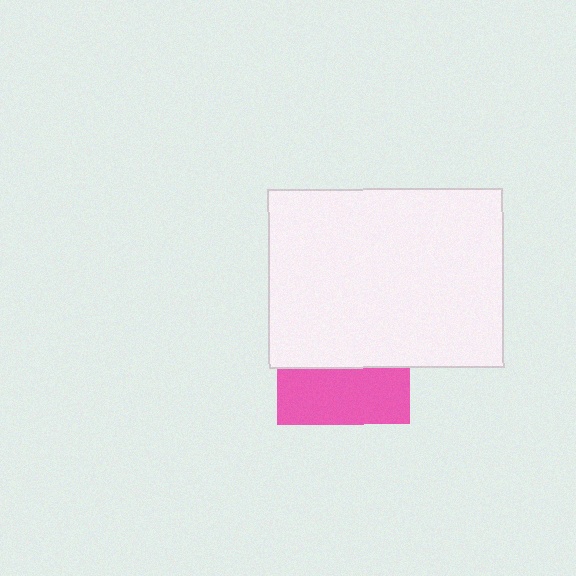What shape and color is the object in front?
The object in front is a white rectangle.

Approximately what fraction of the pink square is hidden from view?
Roughly 58% of the pink square is hidden behind the white rectangle.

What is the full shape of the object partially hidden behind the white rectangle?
The partially hidden object is a pink square.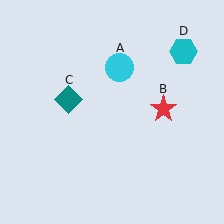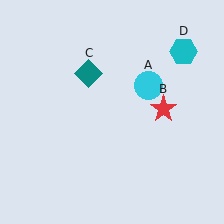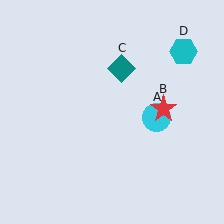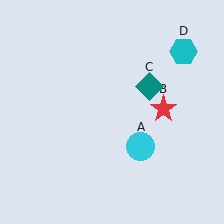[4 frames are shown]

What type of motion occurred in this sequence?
The cyan circle (object A), teal diamond (object C) rotated clockwise around the center of the scene.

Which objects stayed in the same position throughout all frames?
Red star (object B) and cyan hexagon (object D) remained stationary.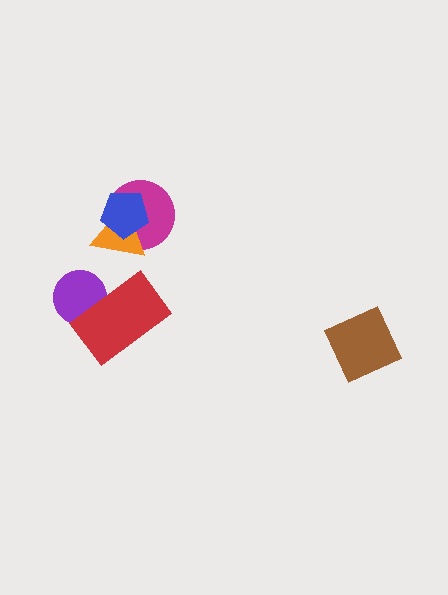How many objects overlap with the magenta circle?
2 objects overlap with the magenta circle.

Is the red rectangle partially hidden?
No, no other shape covers it.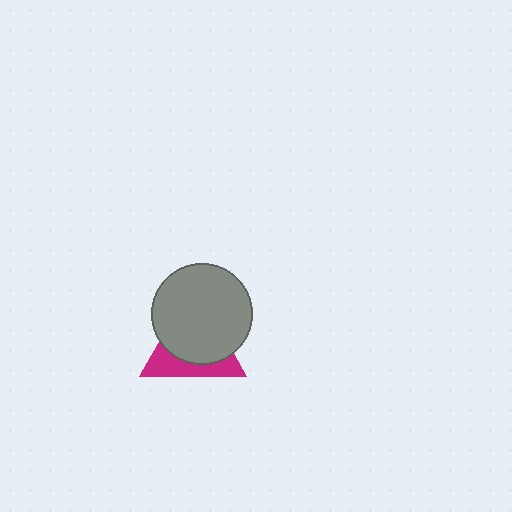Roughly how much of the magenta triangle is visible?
A small part of it is visible (roughly 36%).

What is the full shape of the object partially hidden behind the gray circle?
The partially hidden object is a magenta triangle.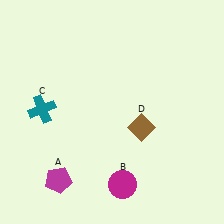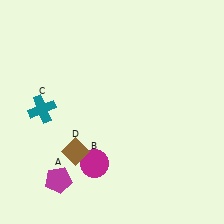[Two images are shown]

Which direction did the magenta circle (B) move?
The magenta circle (B) moved left.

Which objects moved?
The objects that moved are: the magenta circle (B), the brown diamond (D).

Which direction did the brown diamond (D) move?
The brown diamond (D) moved left.